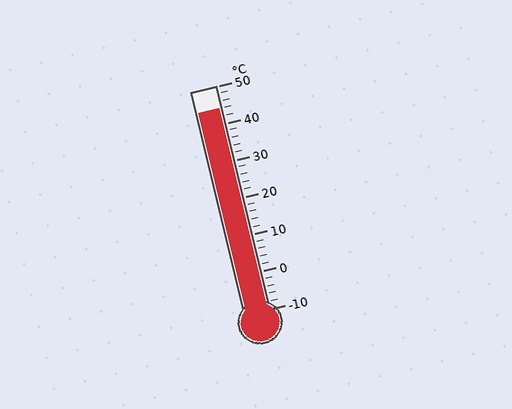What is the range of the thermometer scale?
The thermometer scale ranges from -10°C to 50°C.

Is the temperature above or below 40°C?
The temperature is above 40°C.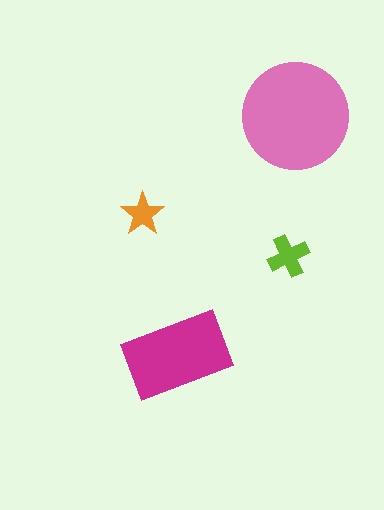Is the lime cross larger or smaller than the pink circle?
Smaller.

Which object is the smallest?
The orange star.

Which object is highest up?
The pink circle is topmost.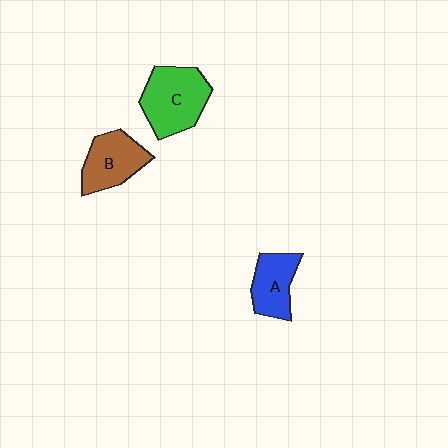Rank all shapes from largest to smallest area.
From largest to smallest: C (green), B (brown), A (blue).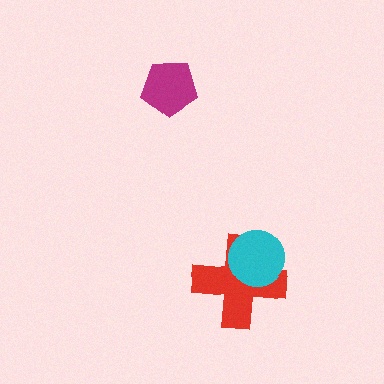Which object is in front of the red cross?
The cyan circle is in front of the red cross.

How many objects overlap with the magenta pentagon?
0 objects overlap with the magenta pentagon.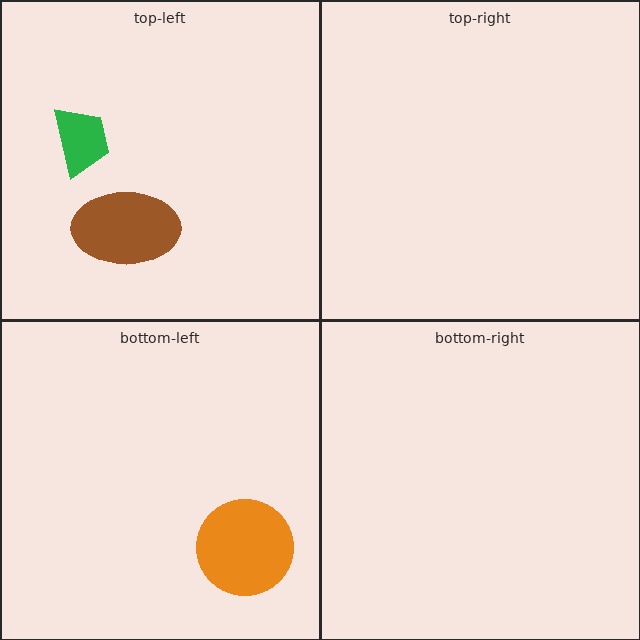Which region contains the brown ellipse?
The top-left region.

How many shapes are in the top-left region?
2.